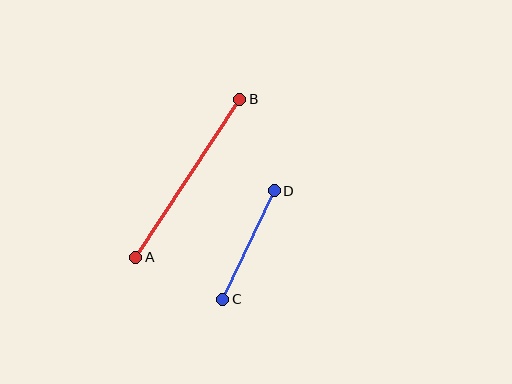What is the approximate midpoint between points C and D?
The midpoint is at approximately (248, 245) pixels.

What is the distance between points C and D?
The distance is approximately 120 pixels.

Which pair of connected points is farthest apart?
Points A and B are farthest apart.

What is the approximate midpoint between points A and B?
The midpoint is at approximately (188, 178) pixels.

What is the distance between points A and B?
The distance is approximately 189 pixels.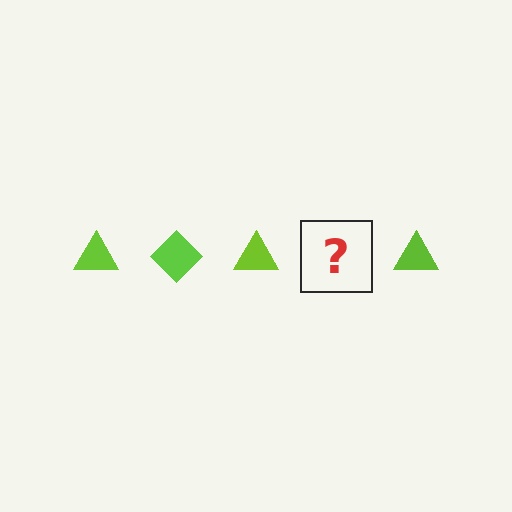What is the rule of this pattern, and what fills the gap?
The rule is that the pattern cycles through triangle, diamond shapes in lime. The gap should be filled with a lime diamond.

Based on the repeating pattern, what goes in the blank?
The blank should be a lime diamond.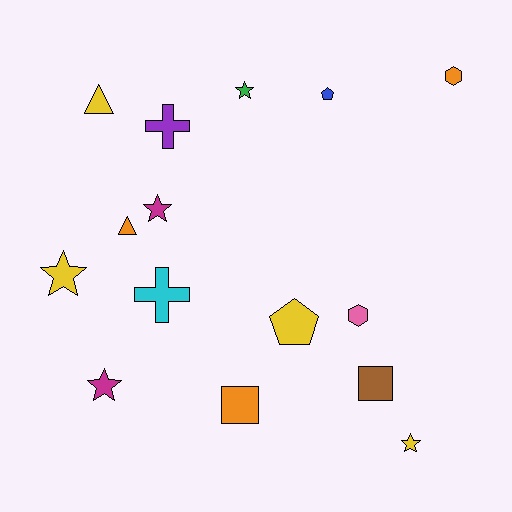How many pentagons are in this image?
There are 2 pentagons.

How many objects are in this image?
There are 15 objects.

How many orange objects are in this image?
There are 3 orange objects.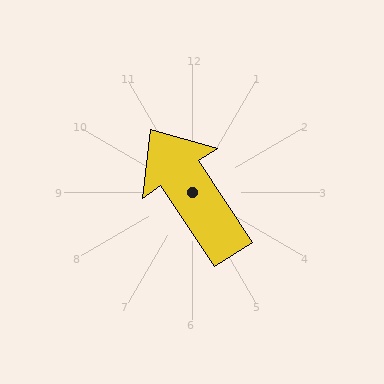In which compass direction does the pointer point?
Northwest.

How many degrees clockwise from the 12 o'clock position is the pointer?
Approximately 326 degrees.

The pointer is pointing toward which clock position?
Roughly 11 o'clock.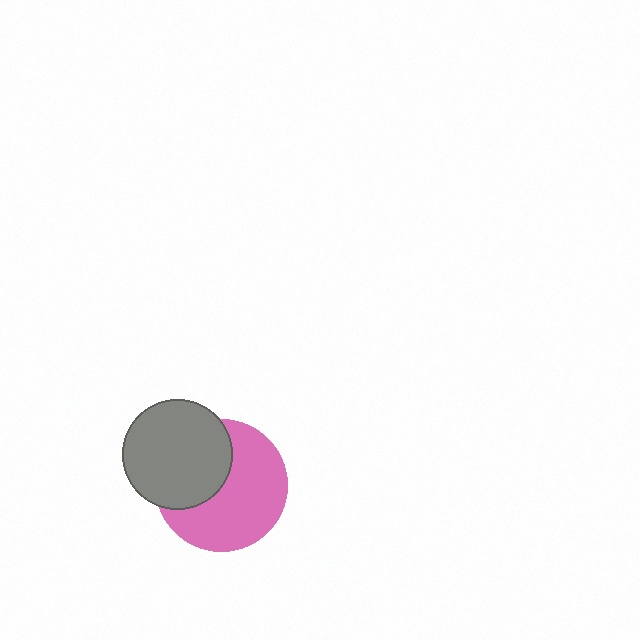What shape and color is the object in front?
The object in front is a gray circle.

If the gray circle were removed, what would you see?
You would see the complete pink circle.